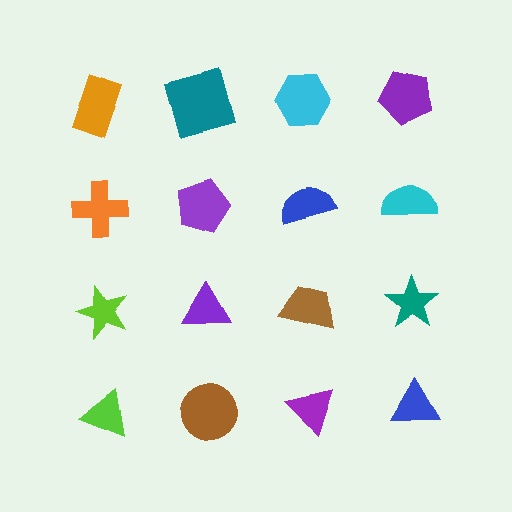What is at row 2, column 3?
A blue semicircle.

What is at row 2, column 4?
A cyan semicircle.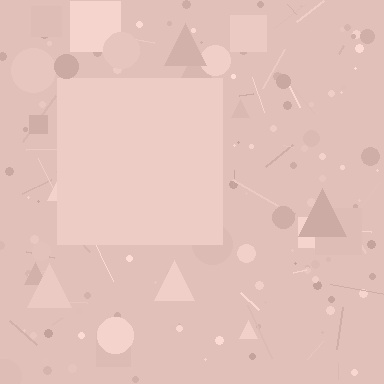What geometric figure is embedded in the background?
A square is embedded in the background.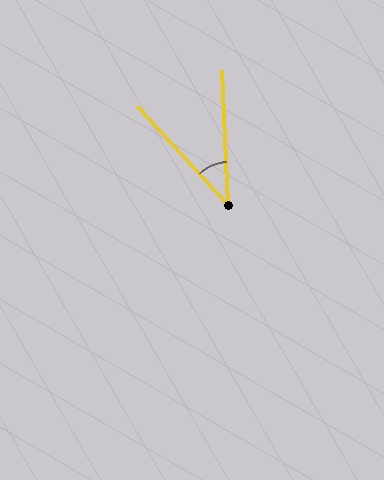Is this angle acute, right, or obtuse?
It is acute.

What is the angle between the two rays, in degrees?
Approximately 40 degrees.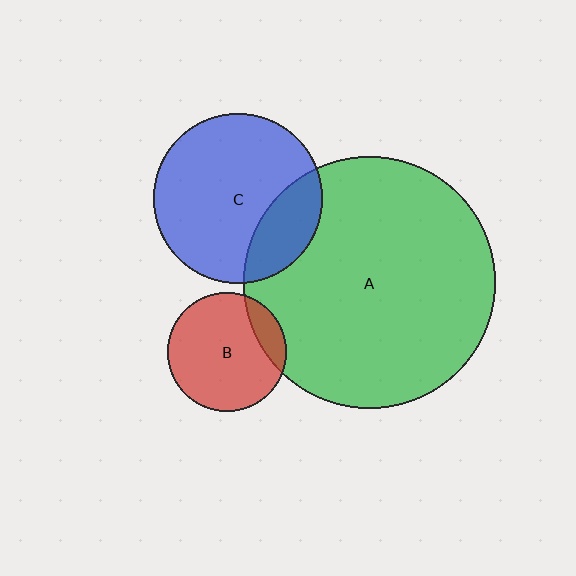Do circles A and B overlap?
Yes.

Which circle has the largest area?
Circle A (green).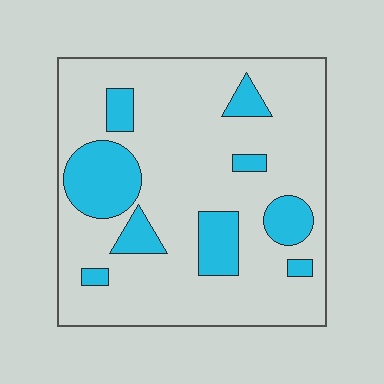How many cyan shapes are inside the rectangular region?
9.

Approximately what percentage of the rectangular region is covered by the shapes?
Approximately 20%.